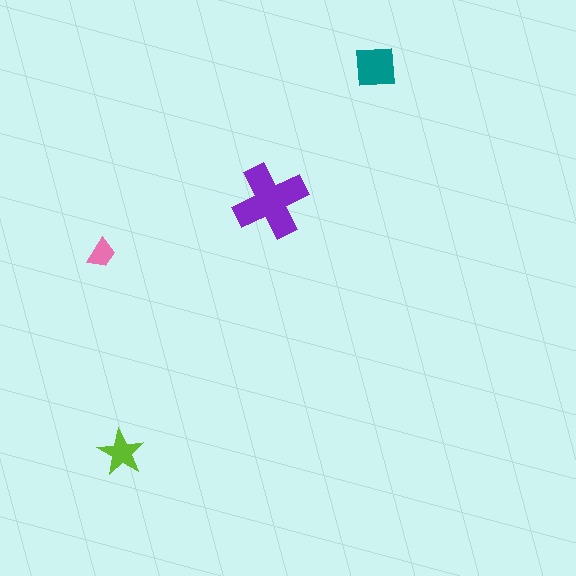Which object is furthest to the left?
The pink trapezoid is leftmost.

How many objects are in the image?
There are 4 objects in the image.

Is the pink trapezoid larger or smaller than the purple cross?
Smaller.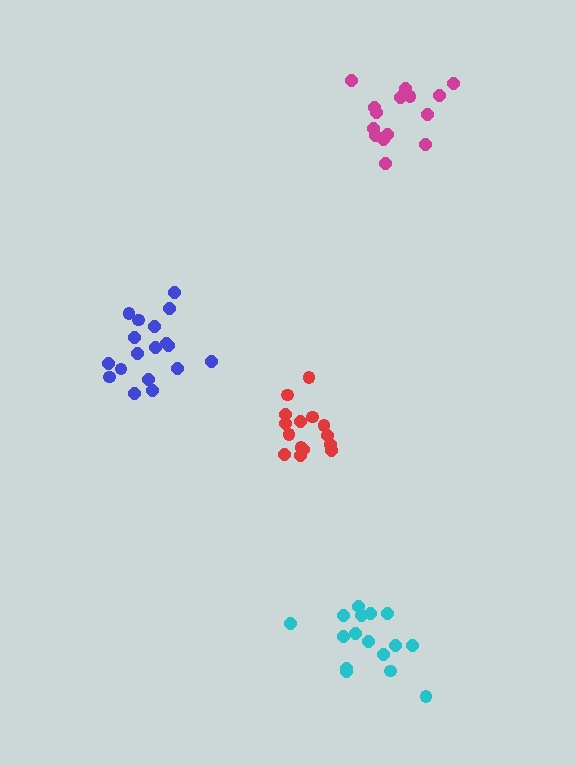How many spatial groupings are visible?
There are 4 spatial groupings.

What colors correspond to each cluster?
The clusters are colored: cyan, red, magenta, blue.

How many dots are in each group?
Group 1: 16 dots, Group 2: 15 dots, Group 3: 15 dots, Group 4: 18 dots (64 total).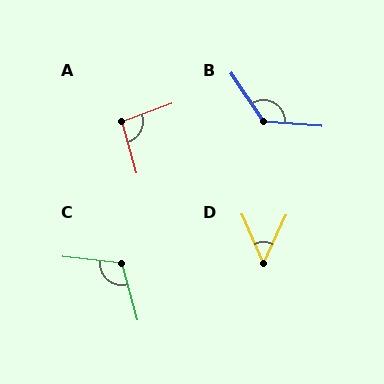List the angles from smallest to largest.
D (49°), A (93°), C (112°), B (129°).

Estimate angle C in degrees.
Approximately 112 degrees.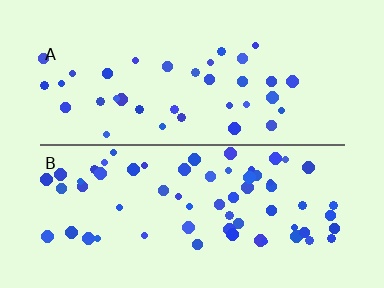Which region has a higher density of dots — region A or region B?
B (the bottom).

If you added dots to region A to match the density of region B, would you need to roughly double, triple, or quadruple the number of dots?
Approximately double.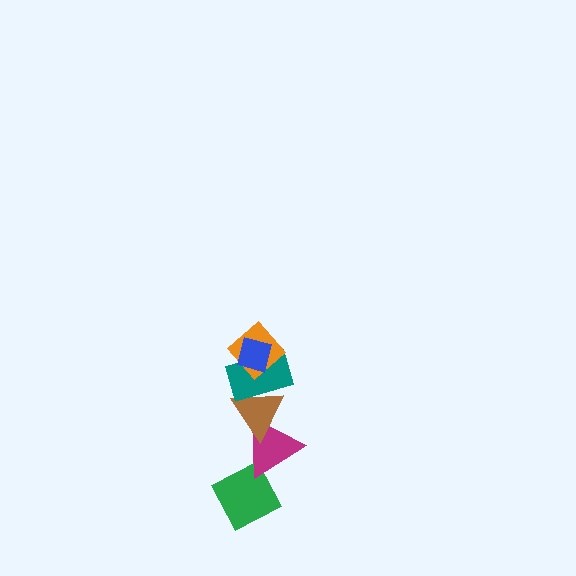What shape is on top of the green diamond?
The magenta triangle is on top of the green diamond.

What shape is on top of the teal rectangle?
The orange diamond is on top of the teal rectangle.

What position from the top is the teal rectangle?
The teal rectangle is 3rd from the top.